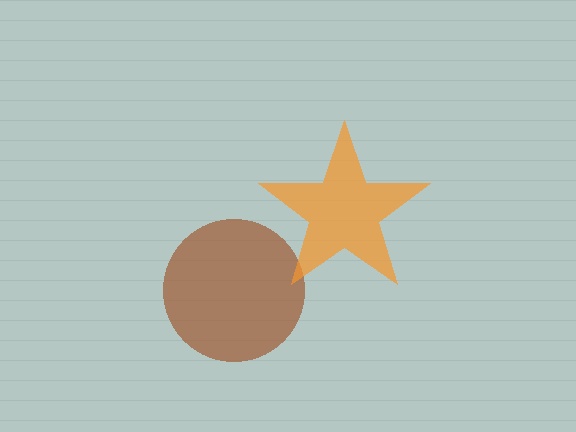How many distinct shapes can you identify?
There are 2 distinct shapes: a brown circle, an orange star.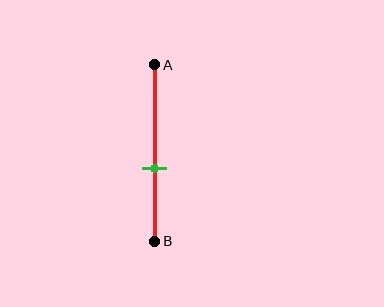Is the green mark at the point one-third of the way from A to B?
No, the mark is at about 60% from A, not at the 33% one-third point.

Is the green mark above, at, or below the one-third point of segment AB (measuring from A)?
The green mark is below the one-third point of segment AB.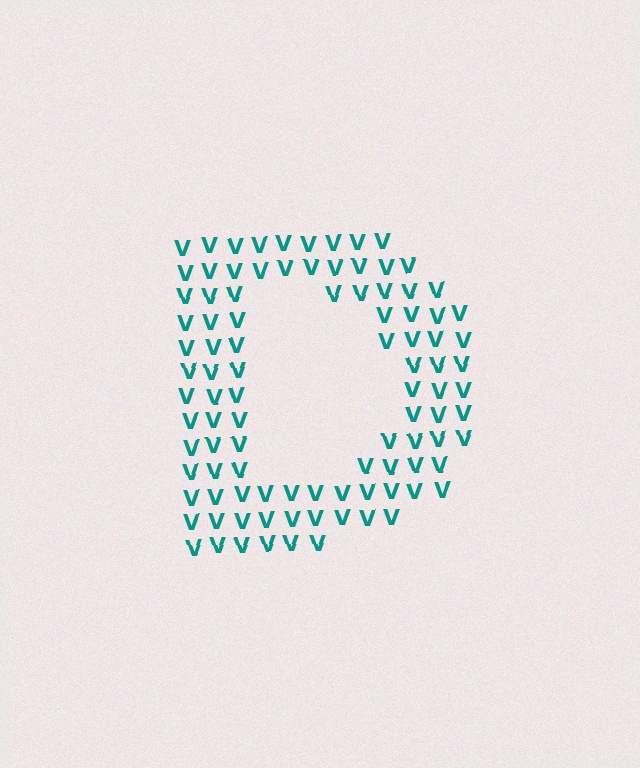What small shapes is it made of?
It is made of small letter V's.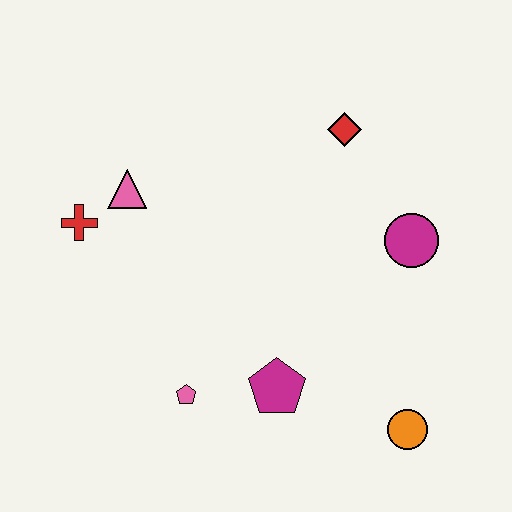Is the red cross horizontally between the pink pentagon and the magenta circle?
No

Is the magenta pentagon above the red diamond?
No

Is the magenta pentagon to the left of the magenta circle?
Yes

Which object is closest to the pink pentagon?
The magenta pentagon is closest to the pink pentagon.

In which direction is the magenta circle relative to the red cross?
The magenta circle is to the right of the red cross.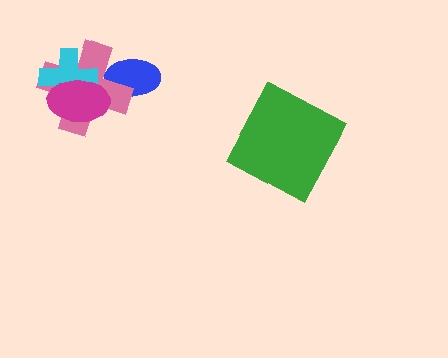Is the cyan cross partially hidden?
Yes, it is partially covered by another shape.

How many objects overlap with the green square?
0 objects overlap with the green square.